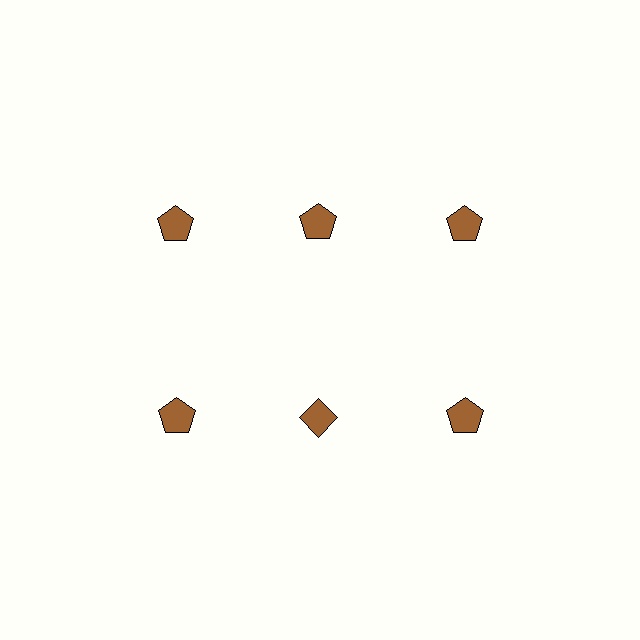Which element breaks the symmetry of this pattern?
The brown diamond in the second row, second from left column breaks the symmetry. All other shapes are brown pentagons.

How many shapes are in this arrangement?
There are 6 shapes arranged in a grid pattern.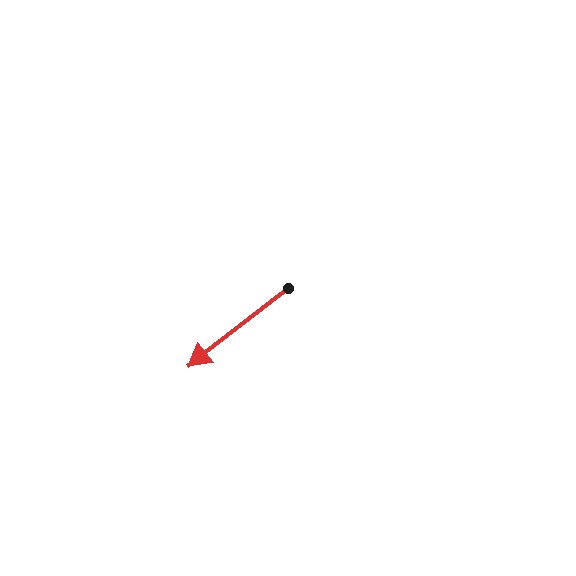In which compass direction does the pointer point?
Southwest.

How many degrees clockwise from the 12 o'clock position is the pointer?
Approximately 232 degrees.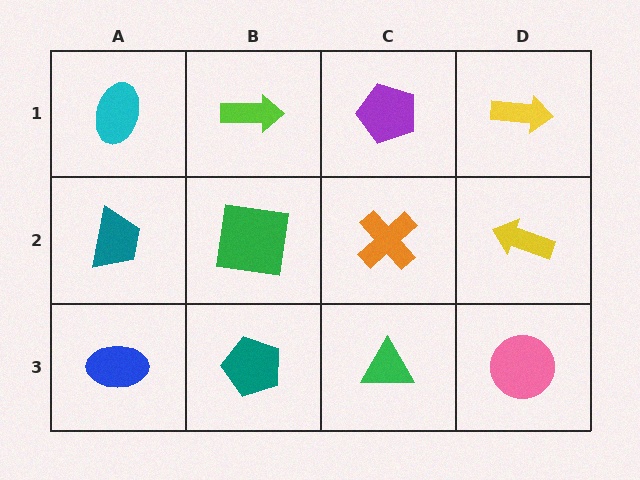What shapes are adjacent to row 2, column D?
A yellow arrow (row 1, column D), a pink circle (row 3, column D), an orange cross (row 2, column C).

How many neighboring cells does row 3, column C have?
3.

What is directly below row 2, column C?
A green triangle.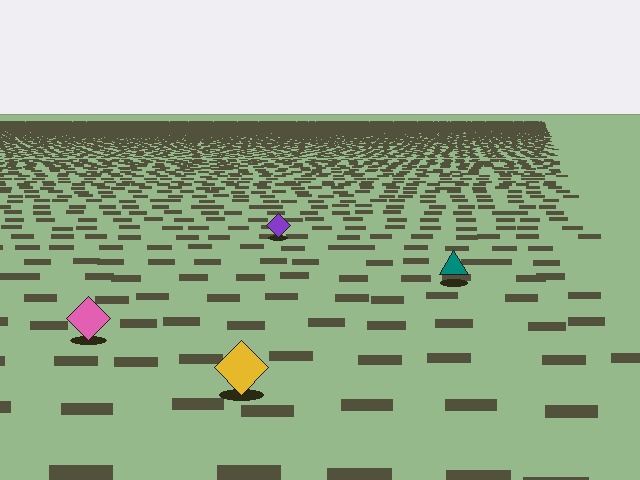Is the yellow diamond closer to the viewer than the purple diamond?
Yes. The yellow diamond is closer — you can tell from the texture gradient: the ground texture is coarser near it.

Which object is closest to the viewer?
The yellow diamond is closest. The texture marks near it are larger and more spread out.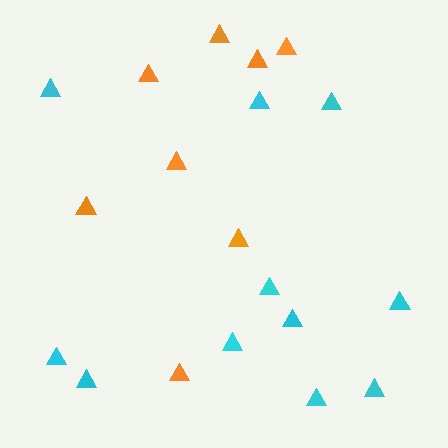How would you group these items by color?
There are 2 groups: one group of orange triangles (8) and one group of cyan triangles (11).